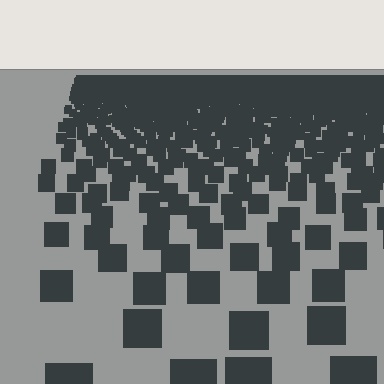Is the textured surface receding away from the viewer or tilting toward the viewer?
The surface is receding away from the viewer. Texture elements get smaller and denser toward the top.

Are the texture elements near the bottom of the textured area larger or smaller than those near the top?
Larger. Near the bottom, elements are closer to the viewer and appear at a bigger on-screen size.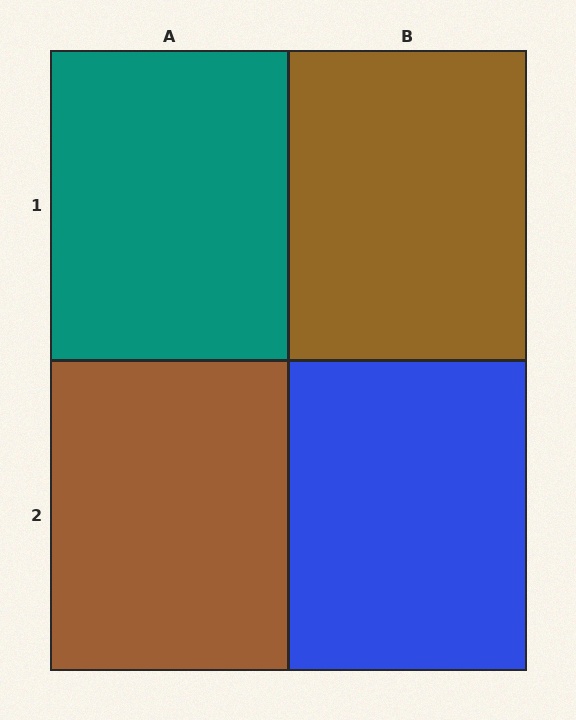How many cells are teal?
1 cell is teal.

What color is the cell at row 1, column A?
Teal.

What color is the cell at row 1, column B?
Brown.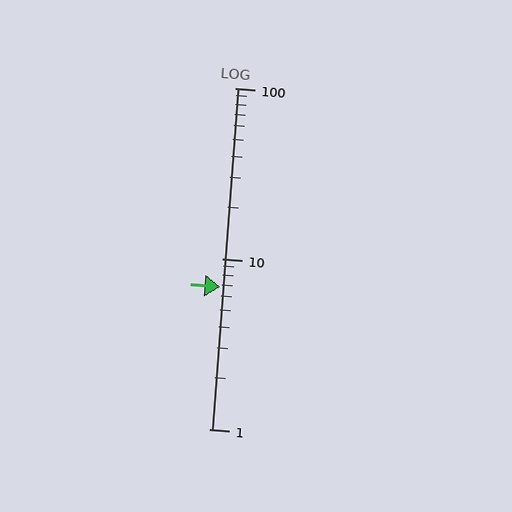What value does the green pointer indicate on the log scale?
The pointer indicates approximately 6.8.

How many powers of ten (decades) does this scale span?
The scale spans 2 decades, from 1 to 100.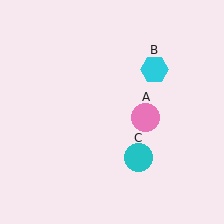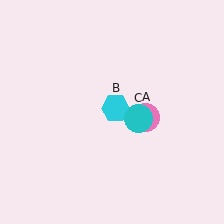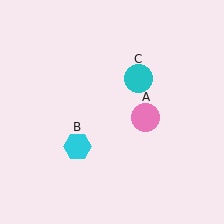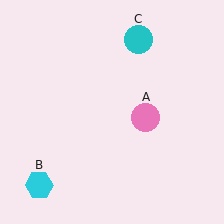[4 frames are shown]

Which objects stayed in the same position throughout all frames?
Pink circle (object A) remained stationary.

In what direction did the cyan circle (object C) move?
The cyan circle (object C) moved up.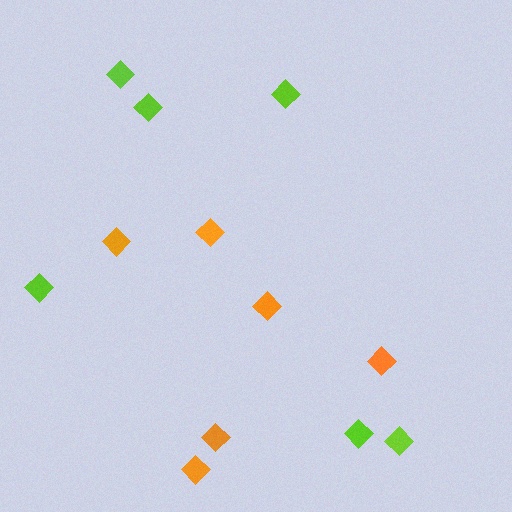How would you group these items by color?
There are 2 groups: one group of orange diamonds (6) and one group of lime diamonds (6).